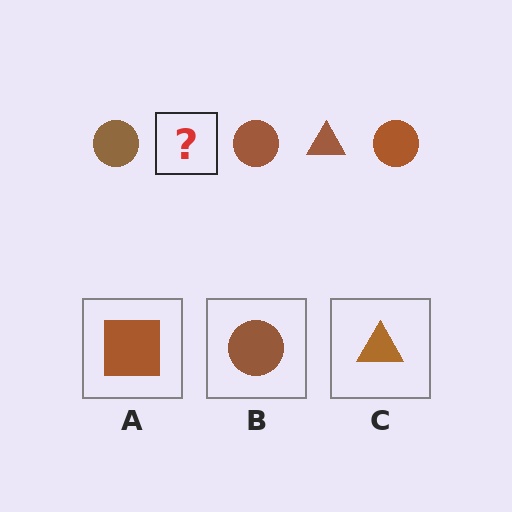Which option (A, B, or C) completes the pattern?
C.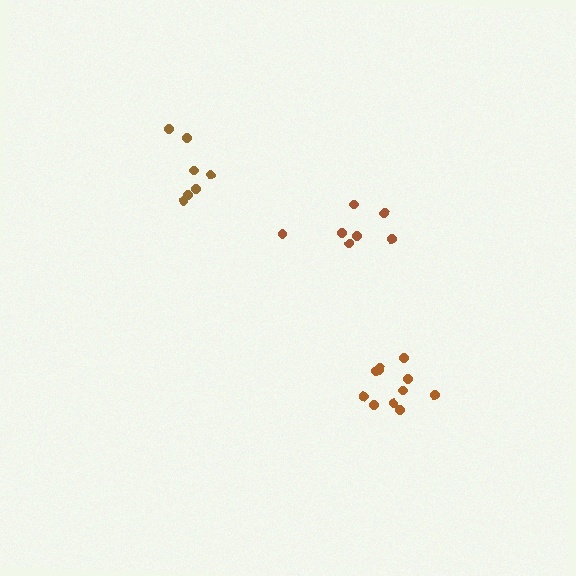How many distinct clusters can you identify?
There are 3 distinct clusters.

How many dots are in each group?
Group 1: 7 dots, Group 2: 7 dots, Group 3: 11 dots (25 total).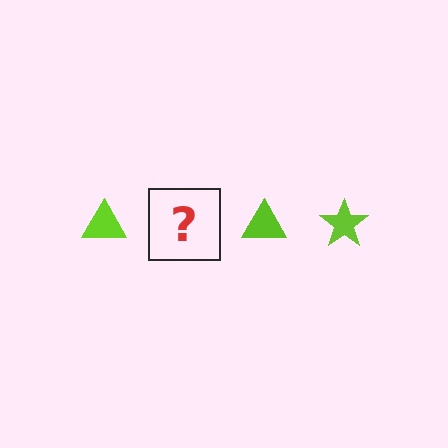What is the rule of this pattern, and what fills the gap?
The rule is that the pattern cycles through triangle, star shapes in lime. The gap should be filled with a lime star.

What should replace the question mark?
The question mark should be replaced with a lime star.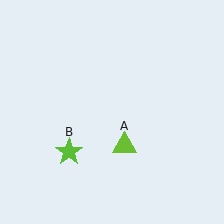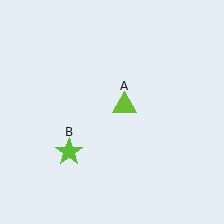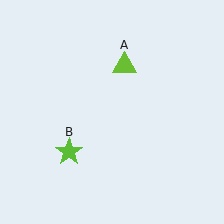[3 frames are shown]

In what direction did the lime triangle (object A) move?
The lime triangle (object A) moved up.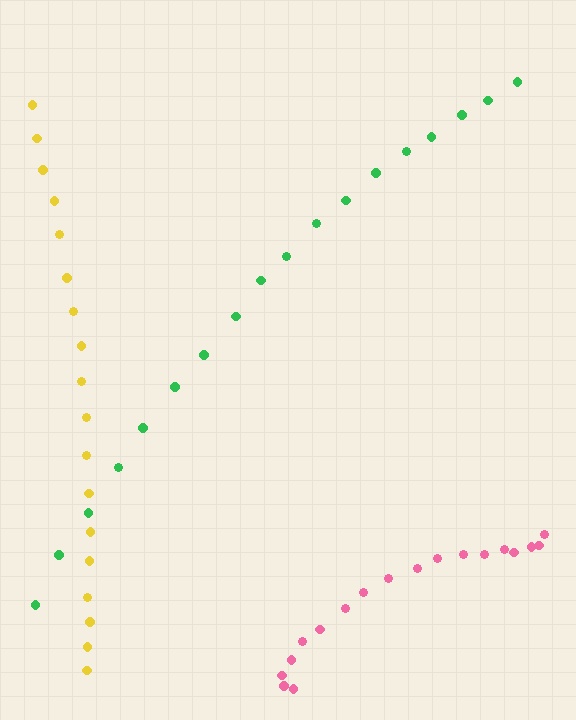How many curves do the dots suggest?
There are 3 distinct paths.